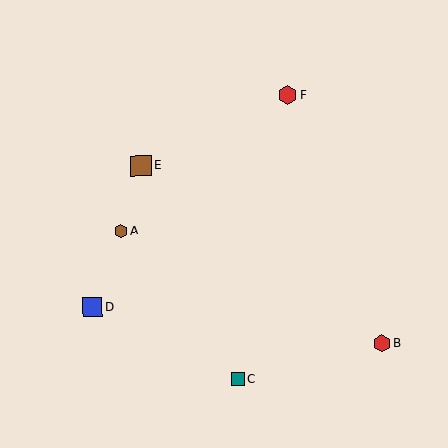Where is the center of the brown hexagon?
The center of the brown hexagon is at (121, 231).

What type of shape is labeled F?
Shape F is a red hexagon.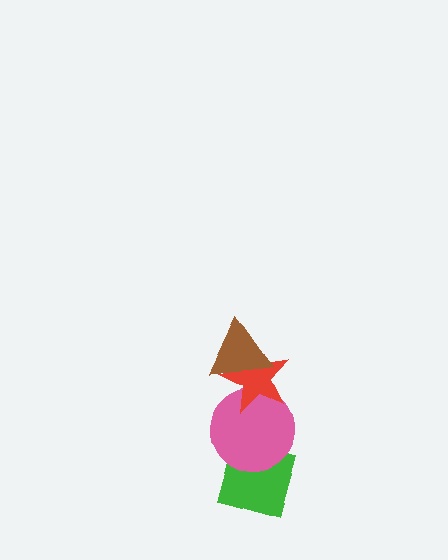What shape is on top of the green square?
The pink circle is on top of the green square.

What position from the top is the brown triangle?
The brown triangle is 1st from the top.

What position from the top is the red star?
The red star is 2nd from the top.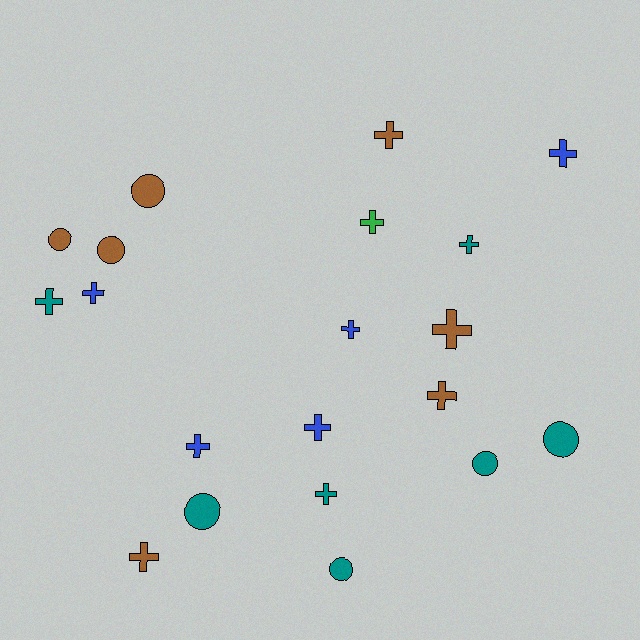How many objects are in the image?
There are 20 objects.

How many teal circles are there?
There are 4 teal circles.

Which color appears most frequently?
Teal, with 7 objects.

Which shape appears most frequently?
Cross, with 13 objects.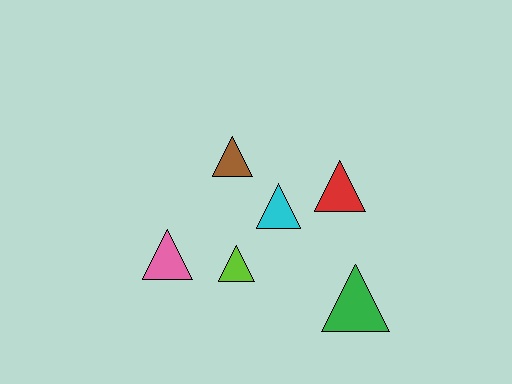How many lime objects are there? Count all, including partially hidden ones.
There is 1 lime object.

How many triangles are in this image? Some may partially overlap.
There are 6 triangles.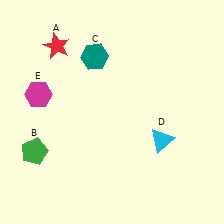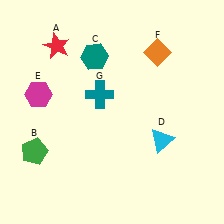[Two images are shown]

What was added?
An orange diamond (F), a teal cross (G) were added in Image 2.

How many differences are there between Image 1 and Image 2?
There are 2 differences between the two images.